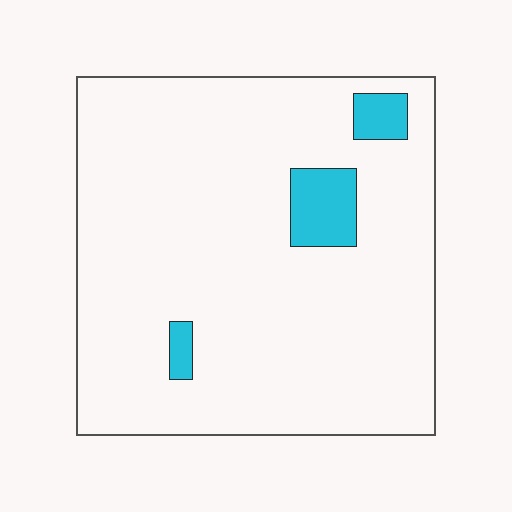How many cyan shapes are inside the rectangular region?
3.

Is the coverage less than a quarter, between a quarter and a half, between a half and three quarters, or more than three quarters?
Less than a quarter.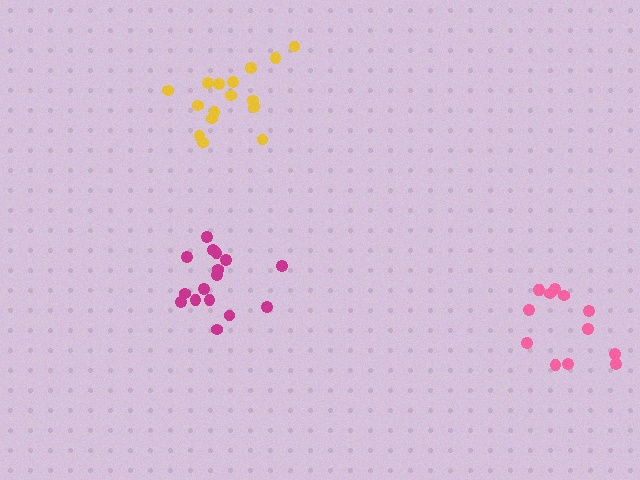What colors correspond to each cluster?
The clusters are colored: magenta, pink, yellow.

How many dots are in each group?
Group 1: 16 dots, Group 2: 13 dots, Group 3: 16 dots (45 total).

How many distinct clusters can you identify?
There are 3 distinct clusters.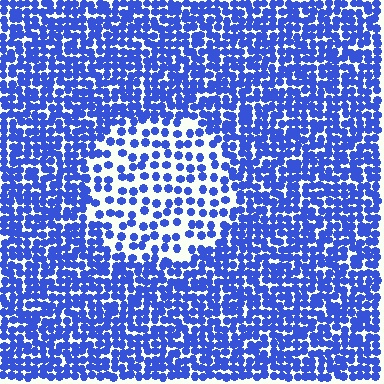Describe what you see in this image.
The image contains small blue elements arranged at two different densities. A circle-shaped region is visible where the elements are less densely packed than the surrounding area.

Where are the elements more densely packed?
The elements are more densely packed outside the circle boundary.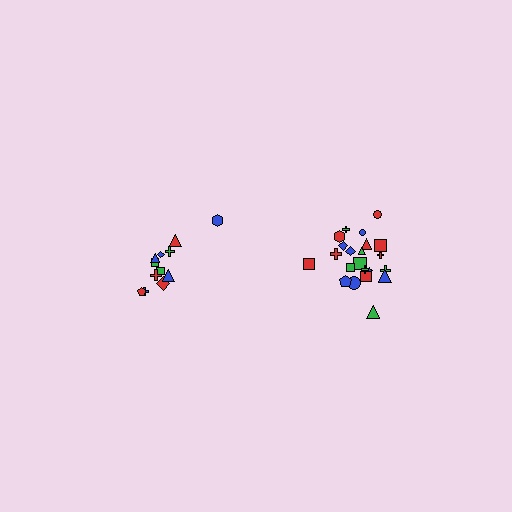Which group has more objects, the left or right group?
The right group.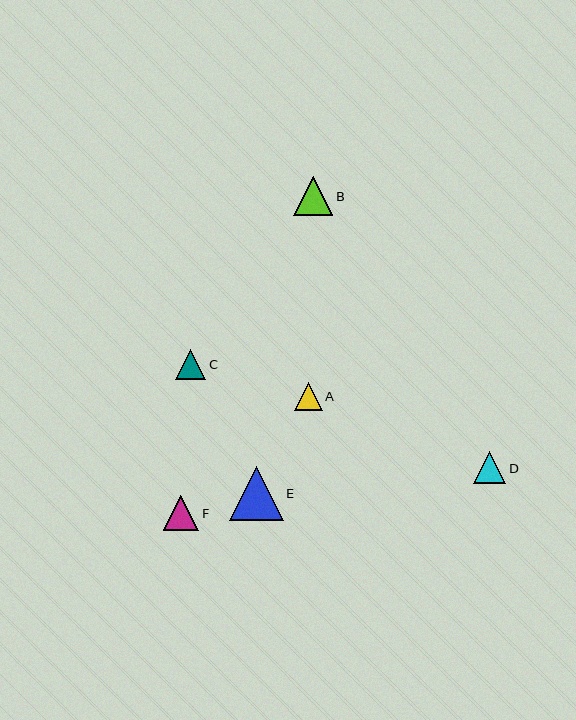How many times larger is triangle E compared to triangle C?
Triangle E is approximately 1.8 times the size of triangle C.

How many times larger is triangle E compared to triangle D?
Triangle E is approximately 1.7 times the size of triangle D.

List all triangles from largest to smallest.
From largest to smallest: E, B, F, D, C, A.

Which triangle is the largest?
Triangle E is the largest with a size of approximately 54 pixels.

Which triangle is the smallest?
Triangle A is the smallest with a size of approximately 28 pixels.